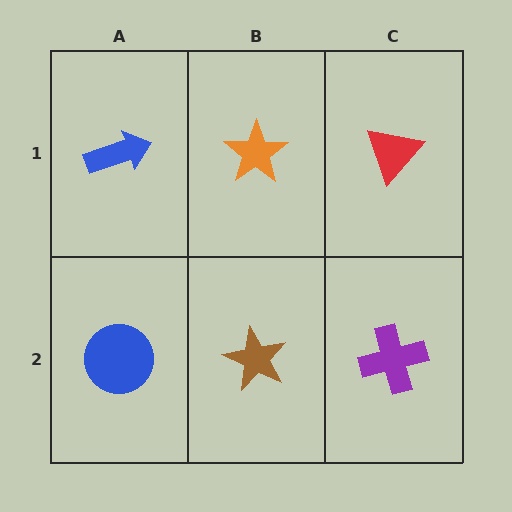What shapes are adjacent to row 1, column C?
A purple cross (row 2, column C), an orange star (row 1, column B).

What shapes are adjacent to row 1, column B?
A brown star (row 2, column B), a blue arrow (row 1, column A), a red triangle (row 1, column C).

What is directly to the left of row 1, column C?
An orange star.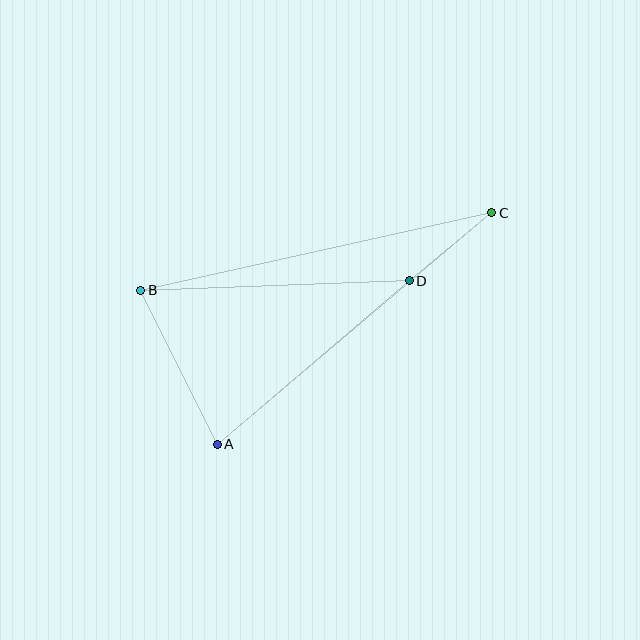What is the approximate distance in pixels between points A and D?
The distance between A and D is approximately 252 pixels.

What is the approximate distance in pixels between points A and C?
The distance between A and C is approximately 359 pixels.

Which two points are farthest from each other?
Points B and C are farthest from each other.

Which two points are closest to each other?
Points C and D are closest to each other.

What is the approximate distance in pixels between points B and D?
The distance between B and D is approximately 269 pixels.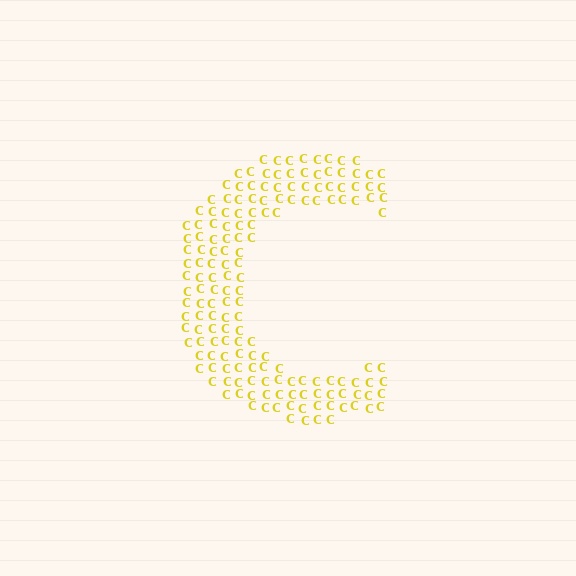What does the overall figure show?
The overall figure shows the letter C.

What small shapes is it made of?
It is made of small letter C's.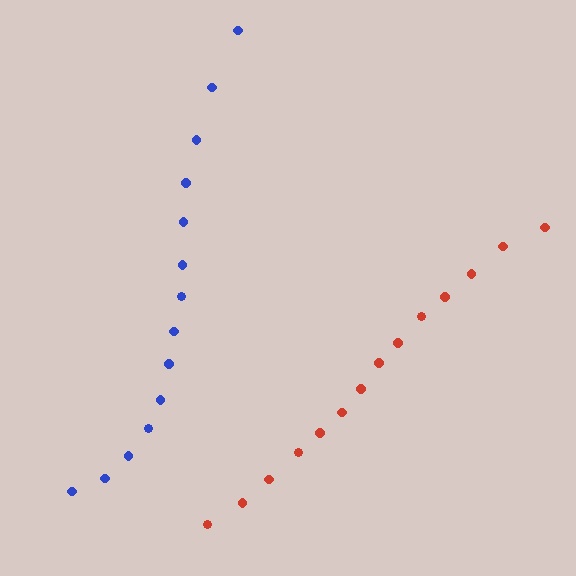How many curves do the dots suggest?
There are 2 distinct paths.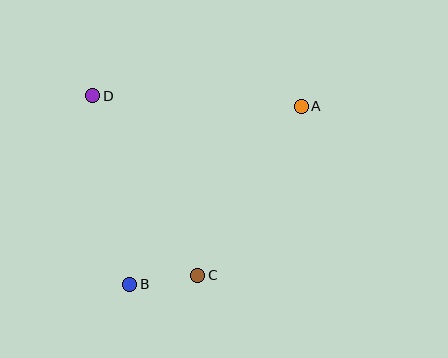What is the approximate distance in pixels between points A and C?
The distance between A and C is approximately 198 pixels.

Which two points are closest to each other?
Points B and C are closest to each other.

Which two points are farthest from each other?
Points A and B are farthest from each other.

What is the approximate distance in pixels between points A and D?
The distance between A and D is approximately 209 pixels.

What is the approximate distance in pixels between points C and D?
The distance between C and D is approximately 208 pixels.